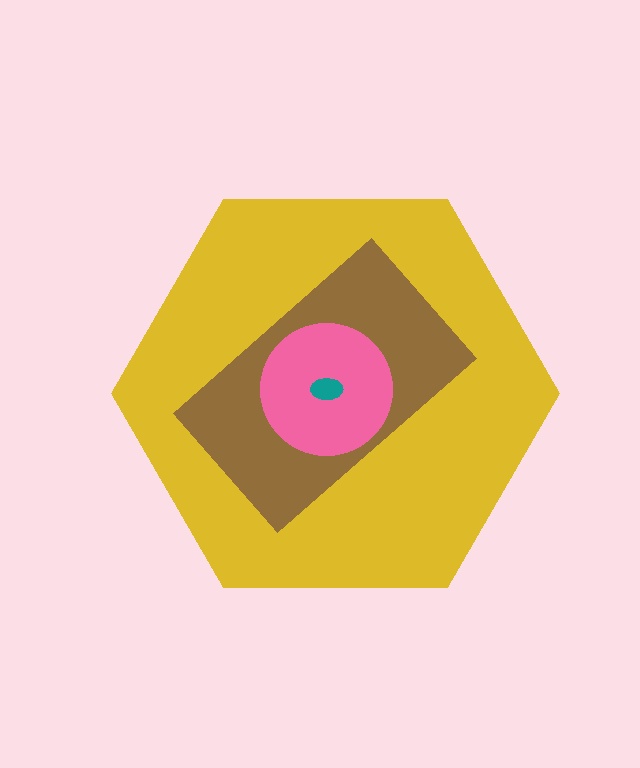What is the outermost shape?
The yellow hexagon.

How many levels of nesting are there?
4.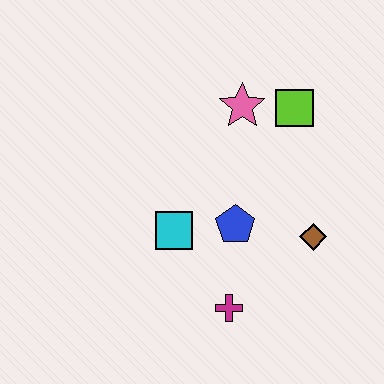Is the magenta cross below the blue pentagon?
Yes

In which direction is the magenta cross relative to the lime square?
The magenta cross is below the lime square.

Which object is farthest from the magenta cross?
The lime square is farthest from the magenta cross.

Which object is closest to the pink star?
The lime square is closest to the pink star.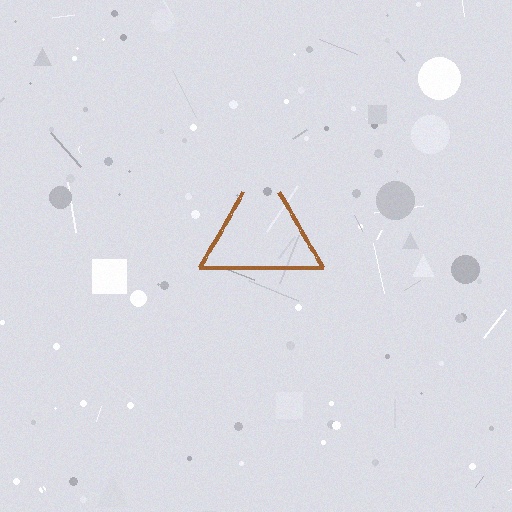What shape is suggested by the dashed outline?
The dashed outline suggests a triangle.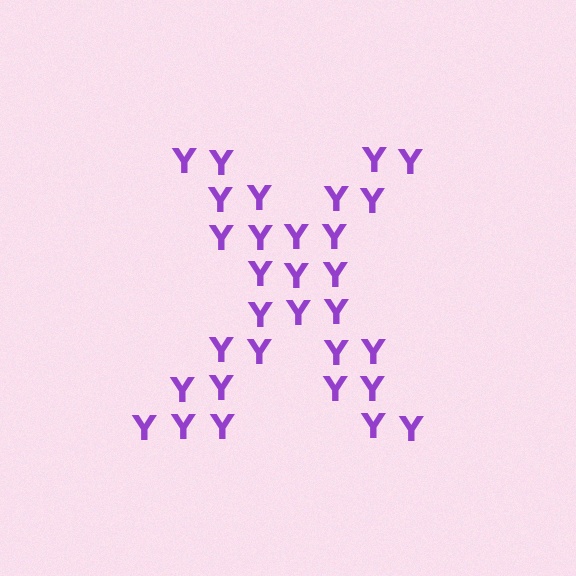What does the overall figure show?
The overall figure shows the letter X.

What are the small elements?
The small elements are letter Y's.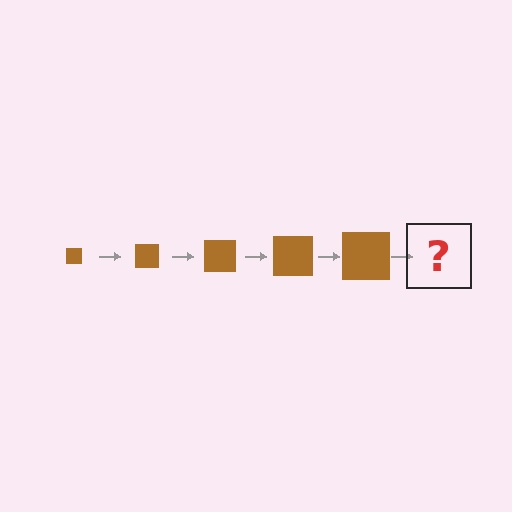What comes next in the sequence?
The next element should be a brown square, larger than the previous one.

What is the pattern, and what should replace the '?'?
The pattern is that the square gets progressively larger each step. The '?' should be a brown square, larger than the previous one.